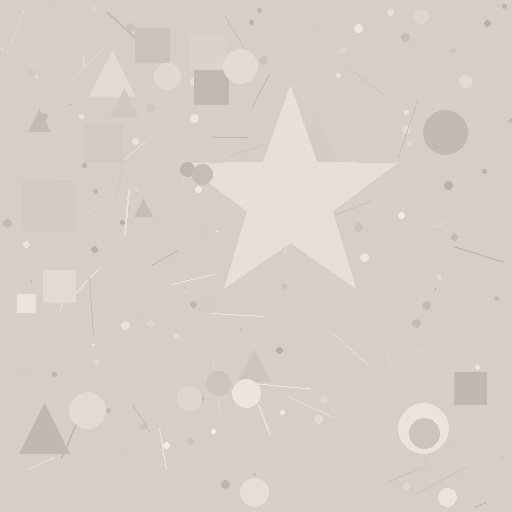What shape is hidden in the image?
A star is hidden in the image.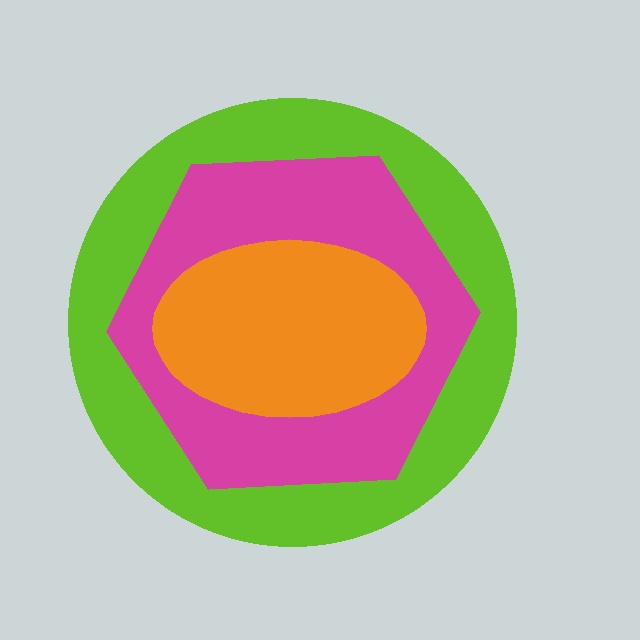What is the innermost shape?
The orange ellipse.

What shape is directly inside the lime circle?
The magenta hexagon.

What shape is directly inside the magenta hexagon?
The orange ellipse.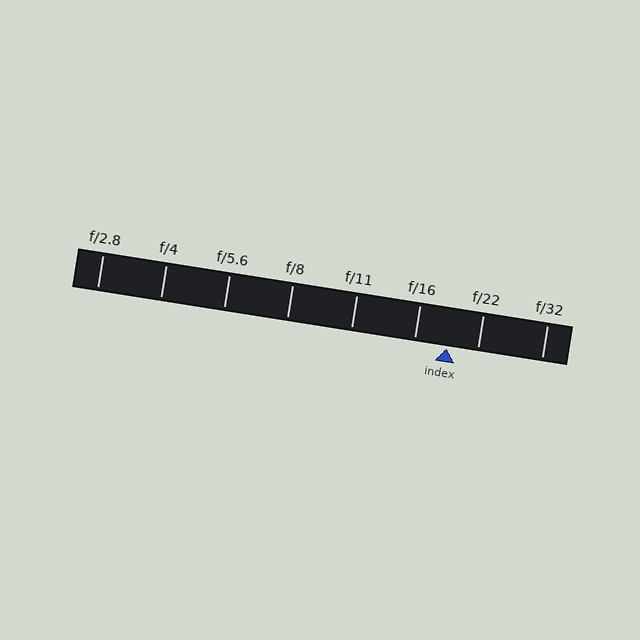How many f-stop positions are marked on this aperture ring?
There are 8 f-stop positions marked.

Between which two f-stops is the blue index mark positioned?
The index mark is between f/16 and f/22.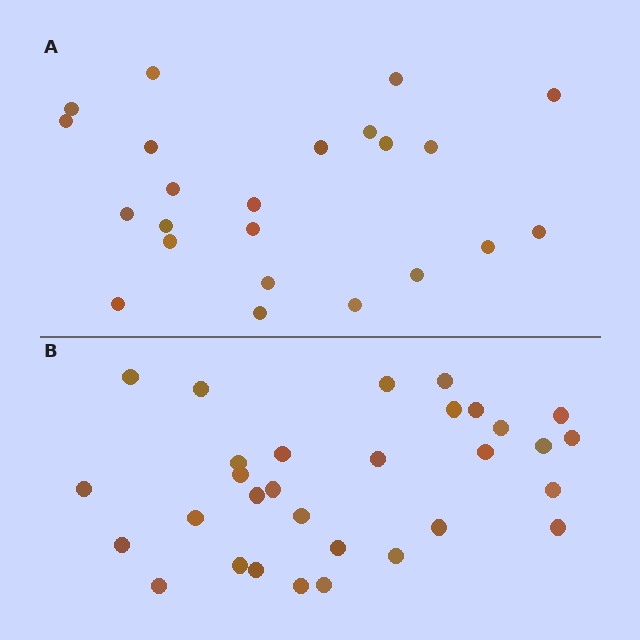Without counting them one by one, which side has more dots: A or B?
Region B (the bottom region) has more dots.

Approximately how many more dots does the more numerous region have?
Region B has roughly 8 or so more dots than region A.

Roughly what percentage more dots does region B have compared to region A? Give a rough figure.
About 35% more.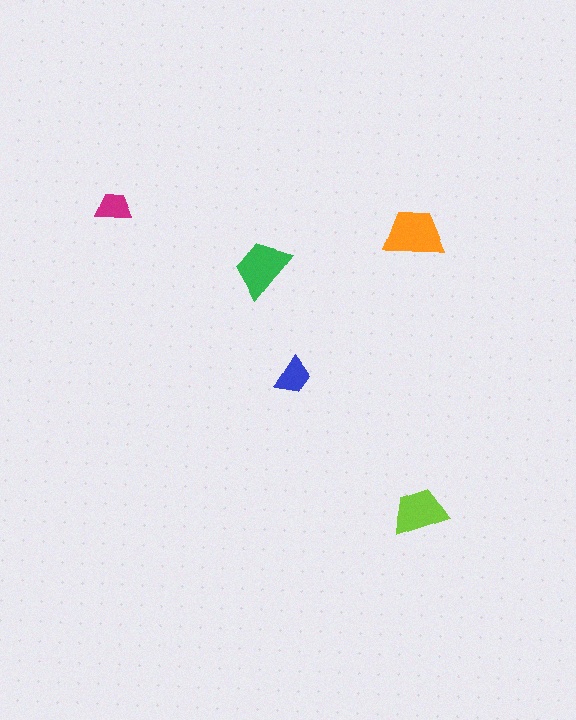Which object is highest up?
The magenta trapezoid is topmost.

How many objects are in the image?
There are 5 objects in the image.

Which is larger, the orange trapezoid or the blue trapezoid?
The orange one.